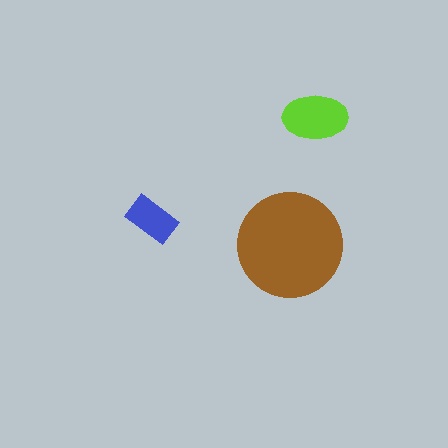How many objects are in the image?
There are 3 objects in the image.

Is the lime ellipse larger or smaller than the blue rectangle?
Larger.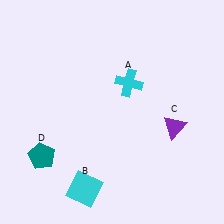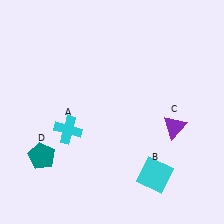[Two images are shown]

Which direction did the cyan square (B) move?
The cyan square (B) moved right.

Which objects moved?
The objects that moved are: the cyan cross (A), the cyan square (B).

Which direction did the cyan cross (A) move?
The cyan cross (A) moved left.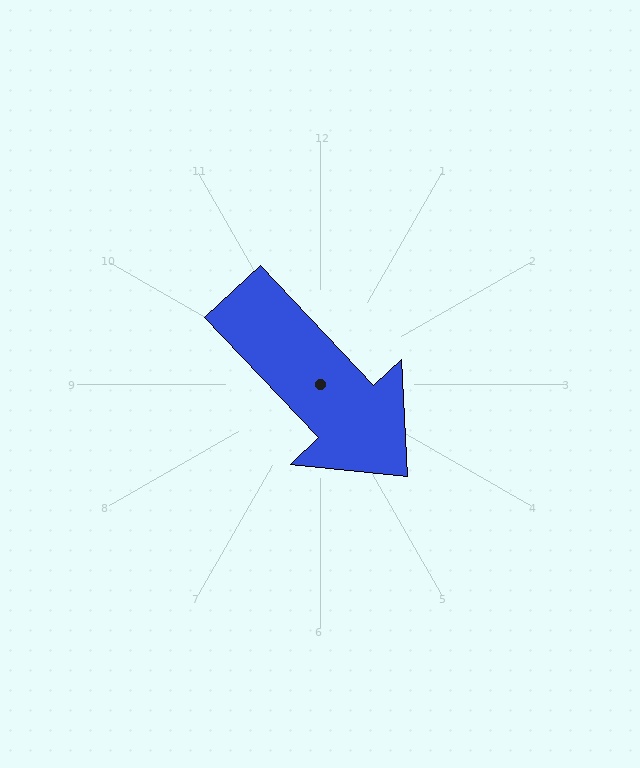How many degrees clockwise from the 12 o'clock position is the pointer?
Approximately 137 degrees.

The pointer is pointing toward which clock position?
Roughly 5 o'clock.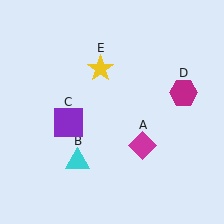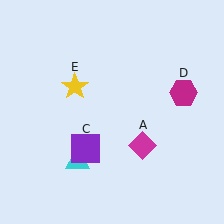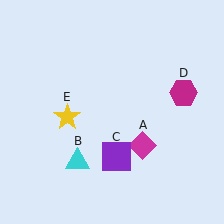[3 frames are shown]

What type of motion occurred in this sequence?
The purple square (object C), yellow star (object E) rotated counterclockwise around the center of the scene.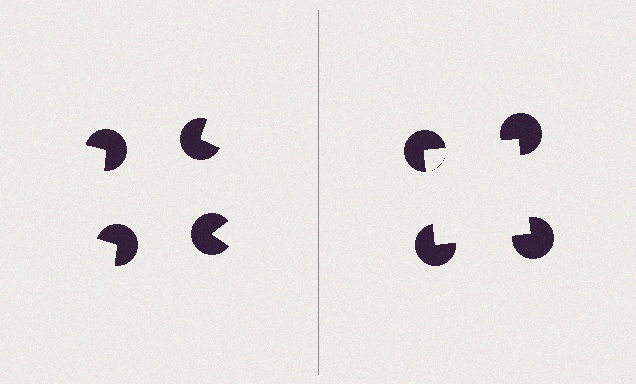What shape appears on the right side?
An illusory square.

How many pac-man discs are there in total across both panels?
8 — 4 on each side.